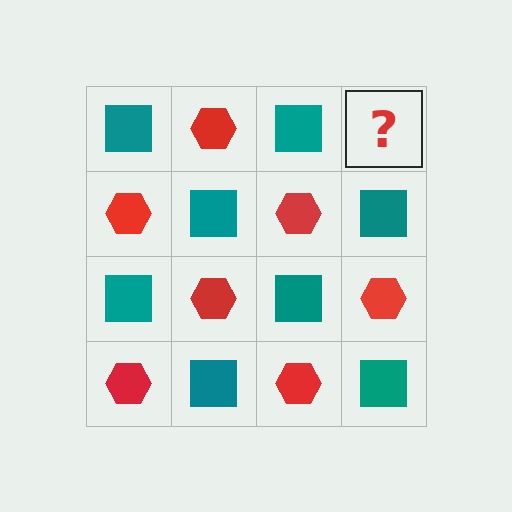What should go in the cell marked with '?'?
The missing cell should contain a red hexagon.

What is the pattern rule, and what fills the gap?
The rule is that it alternates teal square and red hexagon in a checkerboard pattern. The gap should be filled with a red hexagon.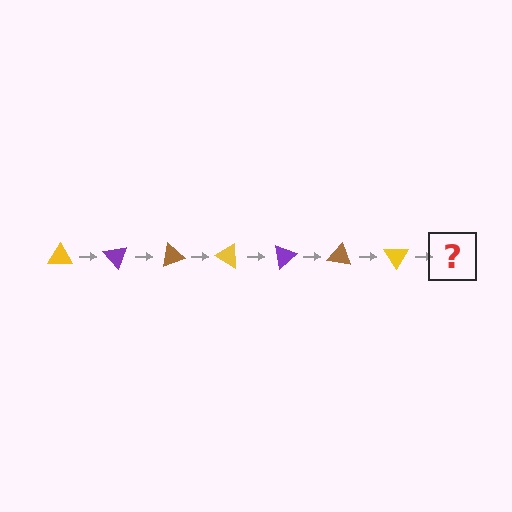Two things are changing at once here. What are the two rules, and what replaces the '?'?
The two rules are that it rotates 50 degrees each step and the color cycles through yellow, purple, and brown. The '?' should be a purple triangle, rotated 350 degrees from the start.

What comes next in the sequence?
The next element should be a purple triangle, rotated 350 degrees from the start.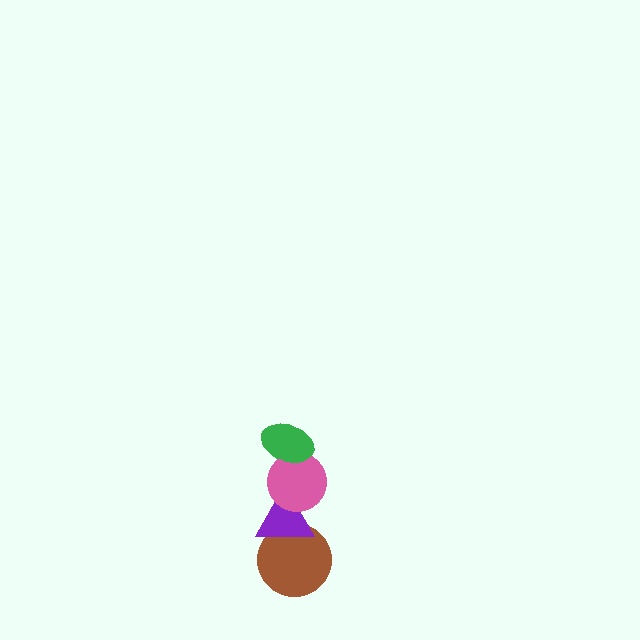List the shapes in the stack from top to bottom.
From top to bottom: the green ellipse, the pink circle, the purple triangle, the brown circle.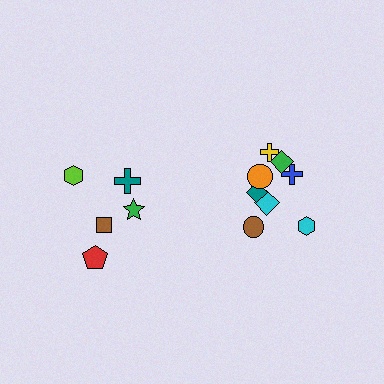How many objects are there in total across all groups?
There are 13 objects.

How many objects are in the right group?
There are 8 objects.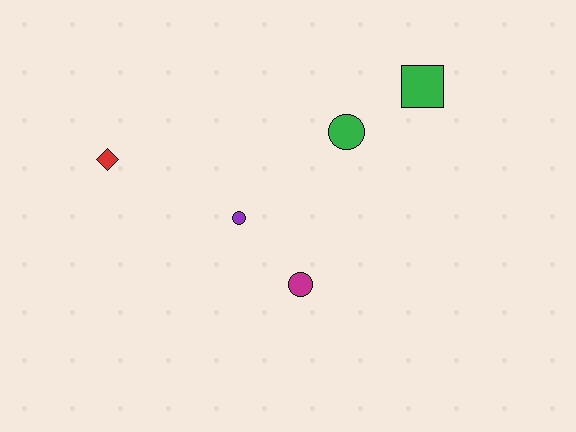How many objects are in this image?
There are 5 objects.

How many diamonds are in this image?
There is 1 diamond.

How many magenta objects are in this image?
There is 1 magenta object.